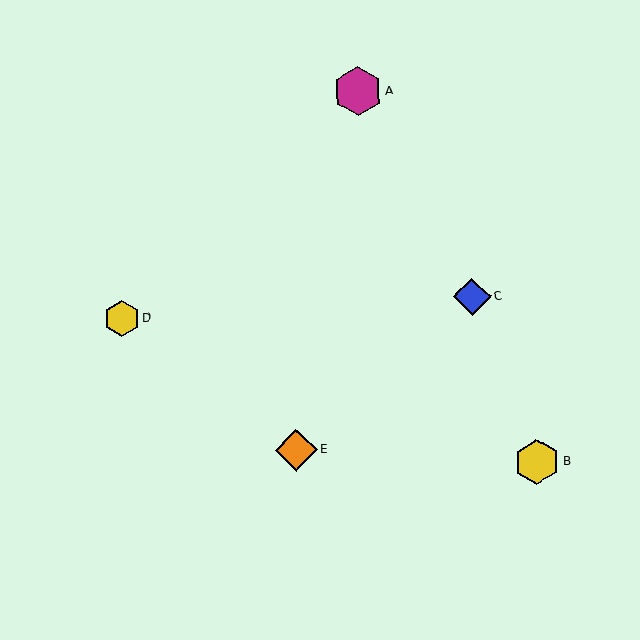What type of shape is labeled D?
Shape D is a yellow hexagon.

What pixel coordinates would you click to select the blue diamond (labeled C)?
Click at (472, 297) to select the blue diamond C.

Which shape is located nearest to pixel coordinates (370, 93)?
The magenta hexagon (labeled A) at (358, 91) is nearest to that location.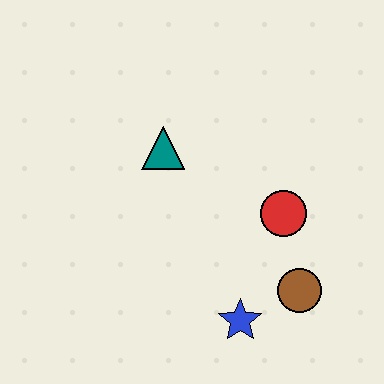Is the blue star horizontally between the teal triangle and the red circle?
Yes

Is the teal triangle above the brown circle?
Yes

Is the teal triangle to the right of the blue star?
No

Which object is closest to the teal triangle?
The red circle is closest to the teal triangle.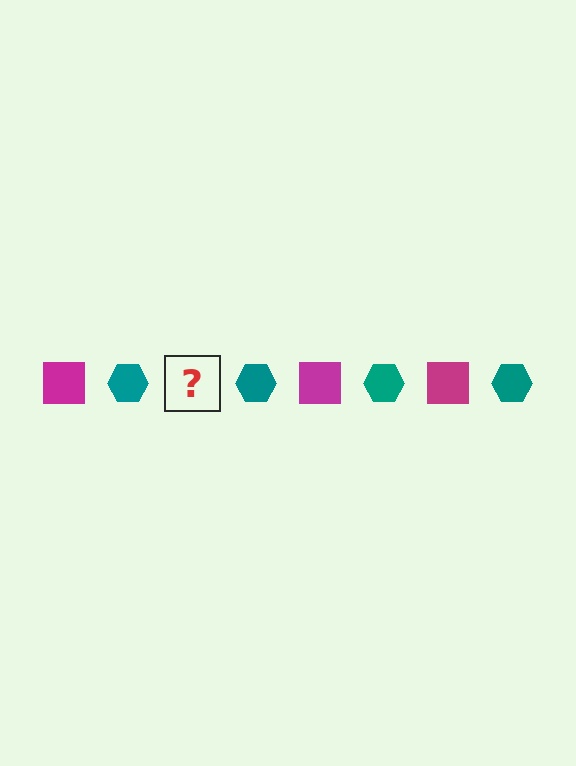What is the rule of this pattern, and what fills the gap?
The rule is that the pattern alternates between magenta square and teal hexagon. The gap should be filled with a magenta square.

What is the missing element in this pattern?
The missing element is a magenta square.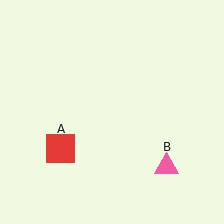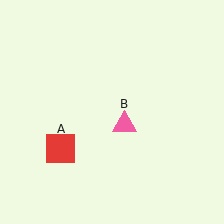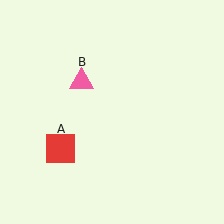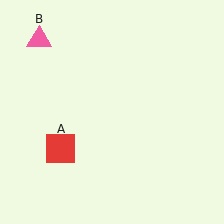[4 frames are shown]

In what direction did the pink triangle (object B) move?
The pink triangle (object B) moved up and to the left.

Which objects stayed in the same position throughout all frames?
Red square (object A) remained stationary.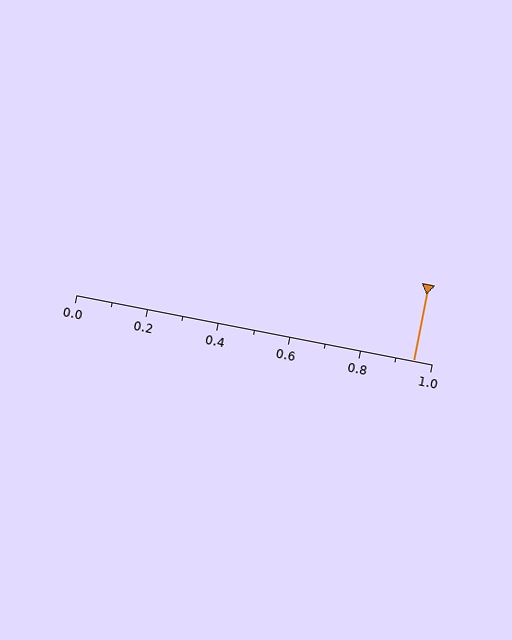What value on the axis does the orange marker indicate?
The marker indicates approximately 0.95.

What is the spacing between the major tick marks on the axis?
The major ticks are spaced 0.2 apart.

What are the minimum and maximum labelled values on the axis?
The axis runs from 0.0 to 1.0.